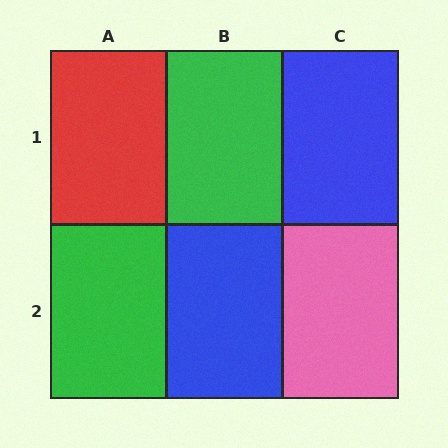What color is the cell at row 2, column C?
Pink.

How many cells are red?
1 cell is red.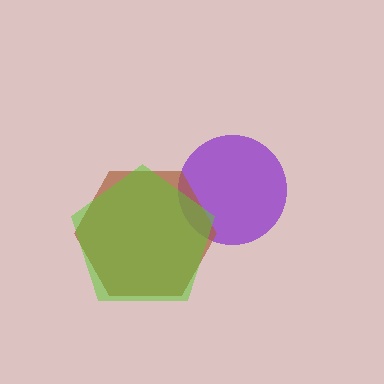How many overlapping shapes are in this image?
There are 3 overlapping shapes in the image.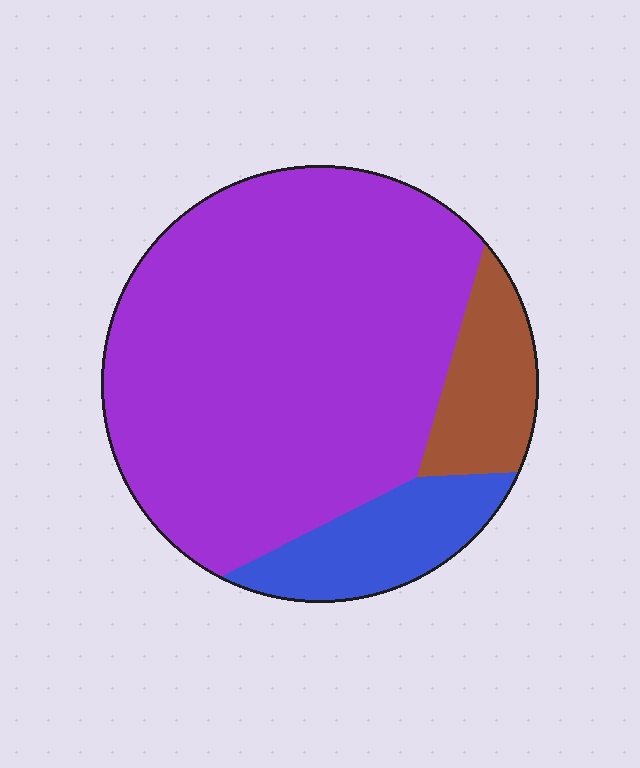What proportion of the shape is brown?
Brown covers around 10% of the shape.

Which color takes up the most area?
Purple, at roughly 75%.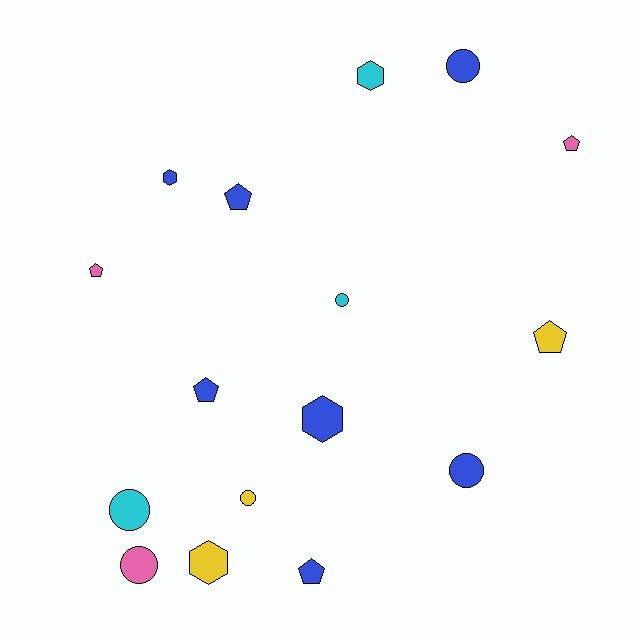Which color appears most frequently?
Blue, with 7 objects.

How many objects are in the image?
There are 16 objects.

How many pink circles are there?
There is 1 pink circle.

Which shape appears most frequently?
Pentagon, with 6 objects.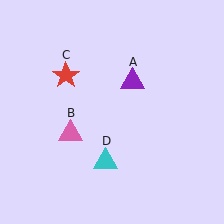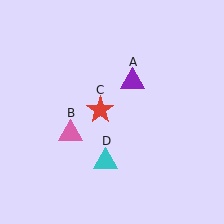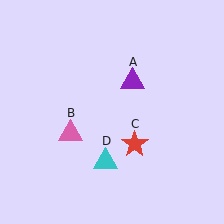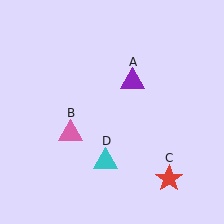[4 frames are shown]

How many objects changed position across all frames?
1 object changed position: red star (object C).